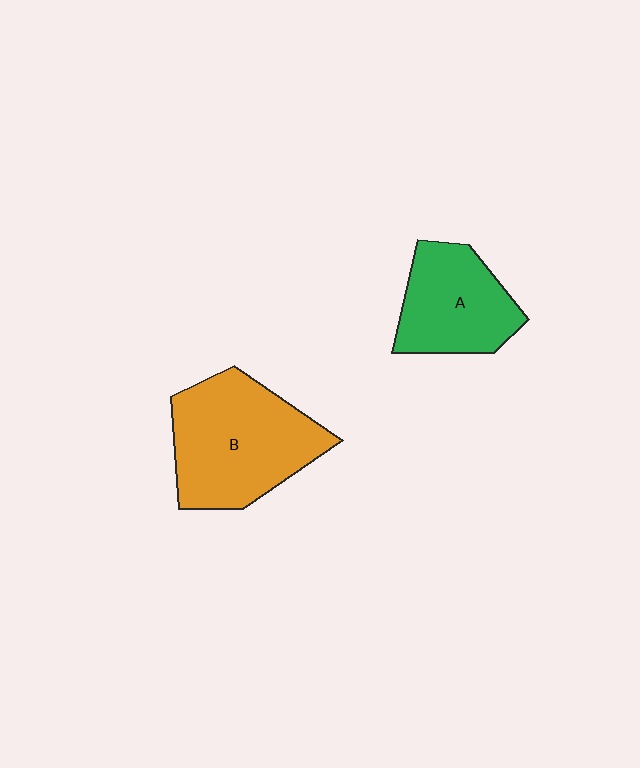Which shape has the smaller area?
Shape A (green).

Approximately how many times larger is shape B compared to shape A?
Approximately 1.5 times.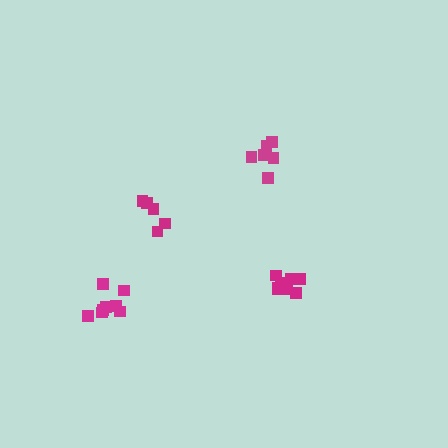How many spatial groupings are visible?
There are 4 spatial groupings.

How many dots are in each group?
Group 1: 5 dots, Group 2: 6 dots, Group 3: 8 dots, Group 4: 11 dots (30 total).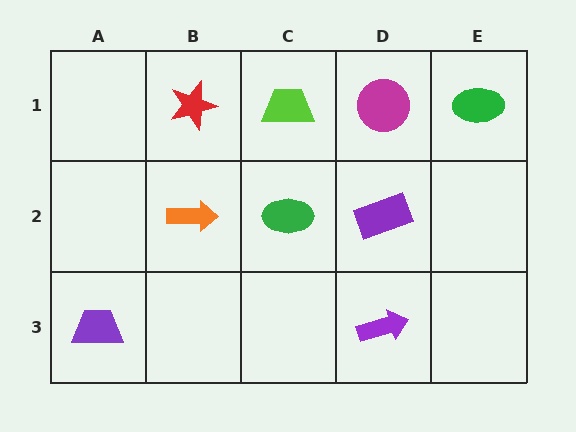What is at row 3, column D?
A purple arrow.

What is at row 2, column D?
A purple rectangle.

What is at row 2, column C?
A green ellipse.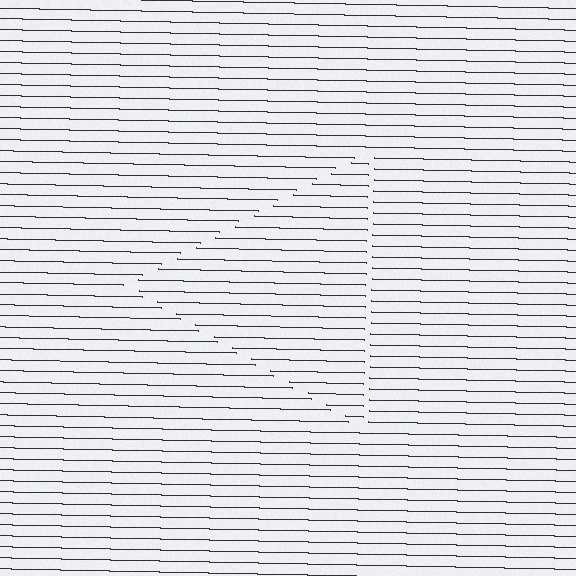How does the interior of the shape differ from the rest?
The interior of the shape contains the same grating, shifted by half a period — the contour is defined by the phase discontinuity where line-ends from the inner and outer gratings abut.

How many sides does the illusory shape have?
3 sides — the line-ends trace a triangle.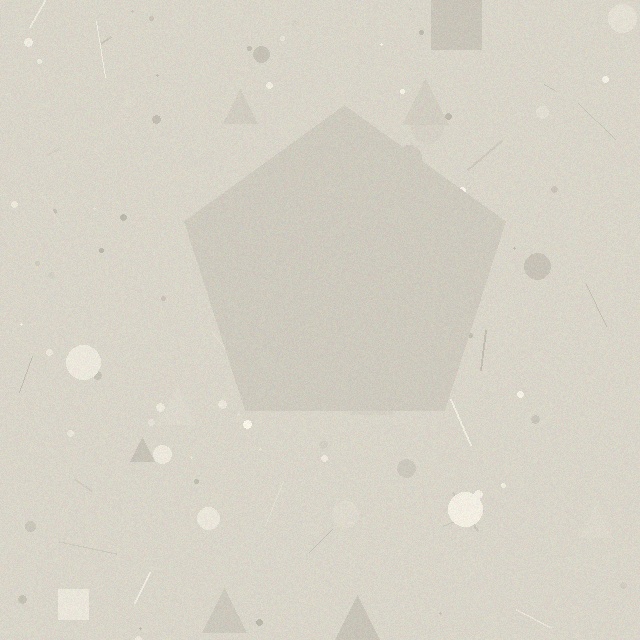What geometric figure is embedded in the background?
A pentagon is embedded in the background.